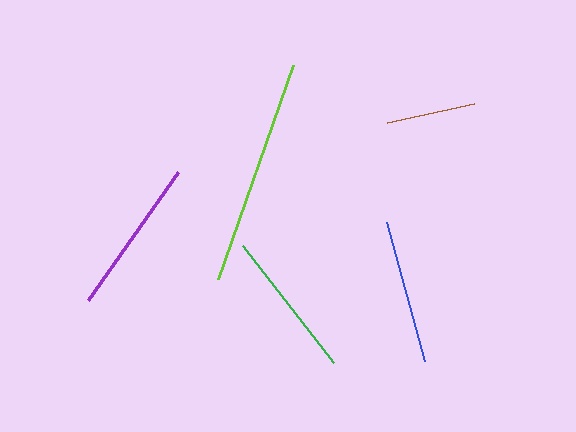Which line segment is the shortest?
The brown line is the shortest at approximately 89 pixels.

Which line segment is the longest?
The lime line is the longest at approximately 226 pixels.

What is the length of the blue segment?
The blue segment is approximately 144 pixels long.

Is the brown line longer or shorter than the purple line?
The purple line is longer than the brown line.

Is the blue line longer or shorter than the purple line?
The purple line is longer than the blue line.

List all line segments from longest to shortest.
From longest to shortest: lime, purple, green, blue, brown.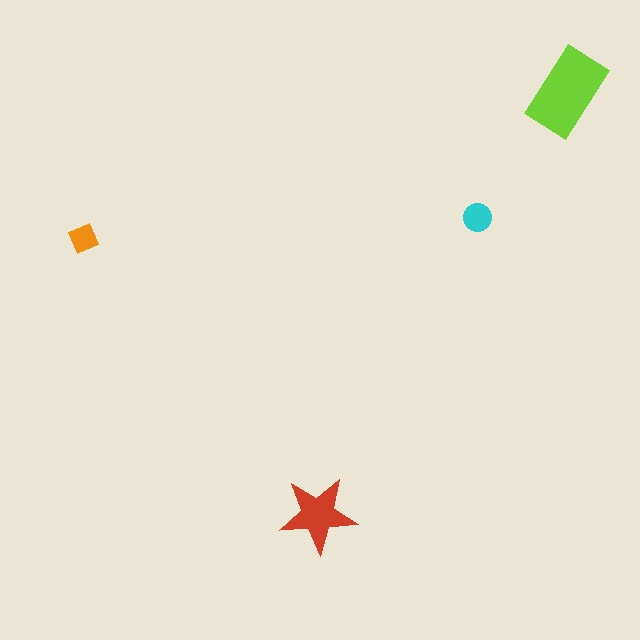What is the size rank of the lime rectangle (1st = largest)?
1st.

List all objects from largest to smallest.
The lime rectangle, the red star, the cyan circle, the orange diamond.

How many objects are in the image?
There are 4 objects in the image.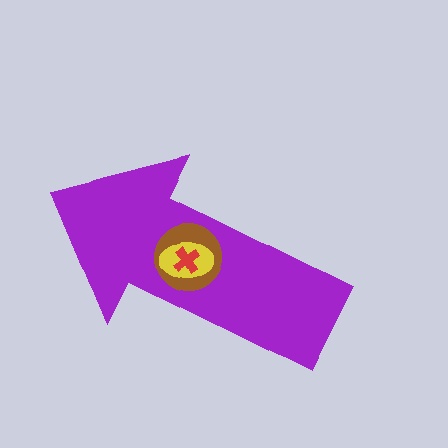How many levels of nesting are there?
4.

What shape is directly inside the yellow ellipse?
The red cross.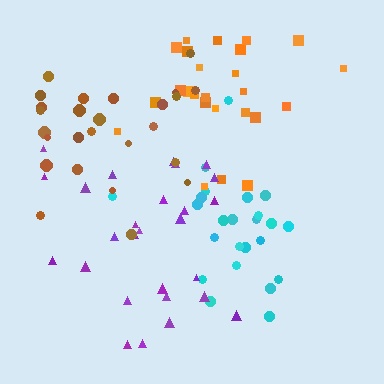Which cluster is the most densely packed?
Cyan.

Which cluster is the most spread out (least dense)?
Purple.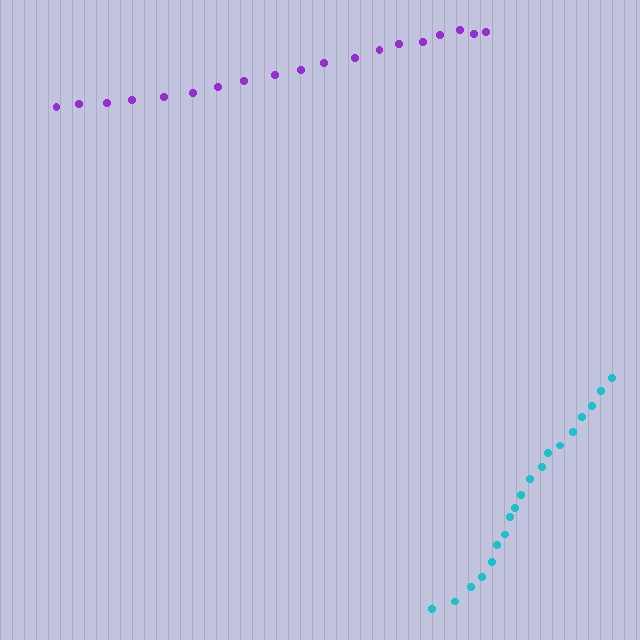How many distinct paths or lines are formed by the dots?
There are 2 distinct paths.